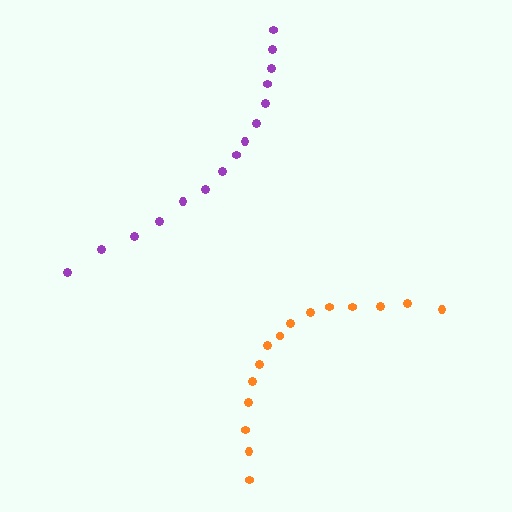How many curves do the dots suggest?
There are 2 distinct paths.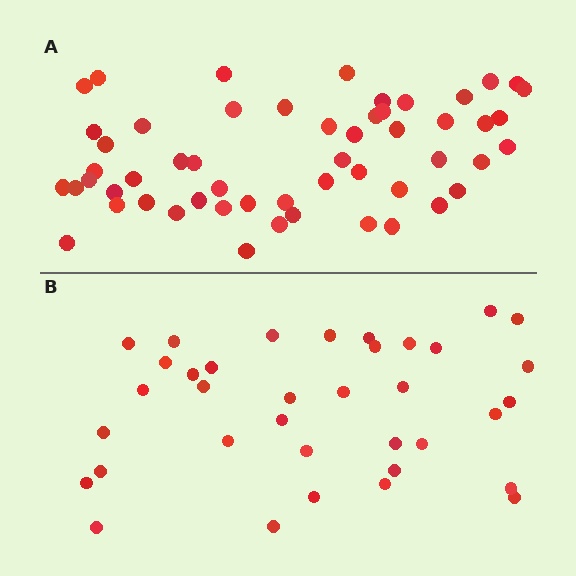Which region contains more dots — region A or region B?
Region A (the top region) has more dots.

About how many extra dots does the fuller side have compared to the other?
Region A has approximately 20 more dots than region B.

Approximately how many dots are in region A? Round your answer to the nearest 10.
About 50 dots. (The exact count is 54, which rounds to 50.)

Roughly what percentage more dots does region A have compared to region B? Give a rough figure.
About 50% more.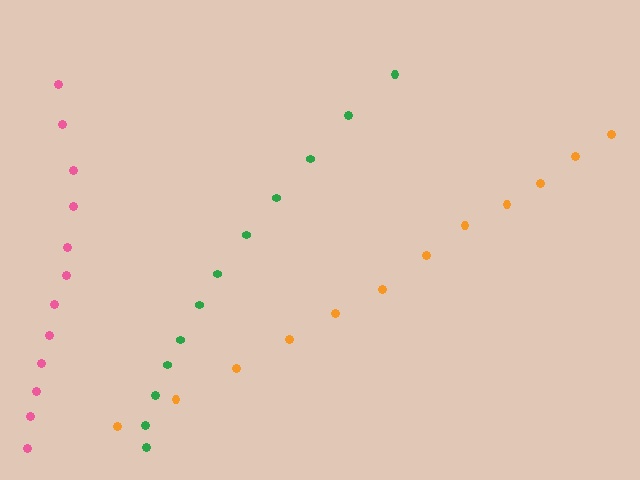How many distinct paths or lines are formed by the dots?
There are 3 distinct paths.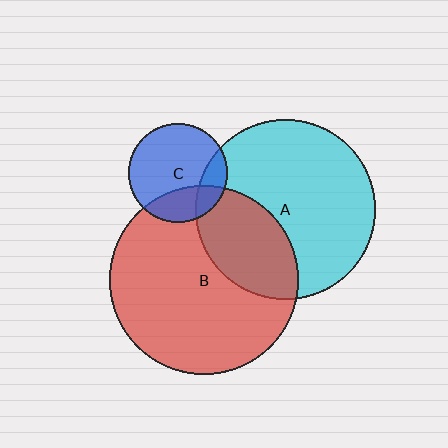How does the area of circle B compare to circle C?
Approximately 3.7 times.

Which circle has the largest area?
Circle B (red).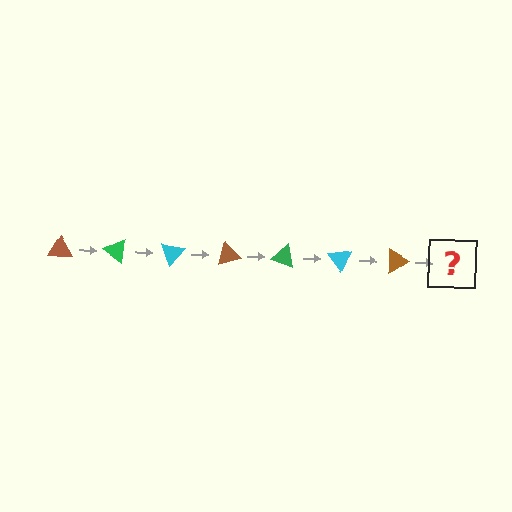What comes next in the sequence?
The next element should be a green triangle, rotated 245 degrees from the start.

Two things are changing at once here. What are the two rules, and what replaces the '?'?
The two rules are that it rotates 35 degrees each step and the color cycles through brown, green, and cyan. The '?' should be a green triangle, rotated 245 degrees from the start.